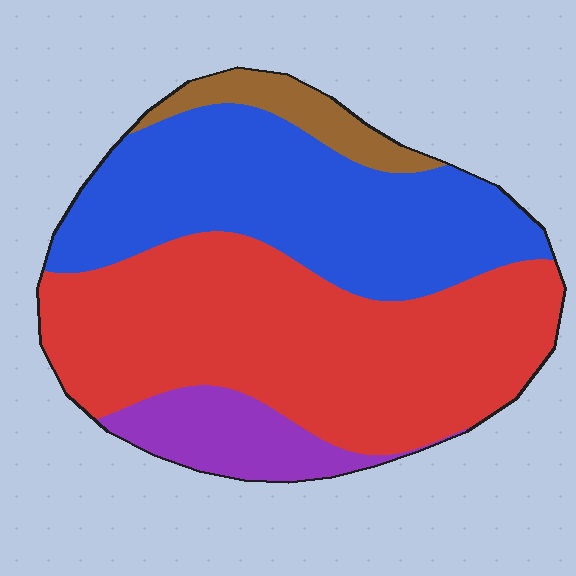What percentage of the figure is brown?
Brown covers about 5% of the figure.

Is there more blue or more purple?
Blue.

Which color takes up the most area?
Red, at roughly 50%.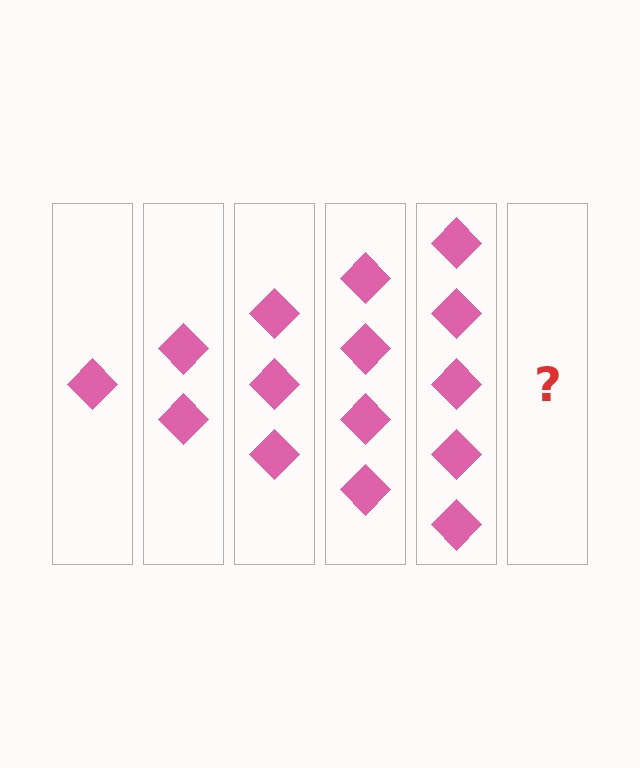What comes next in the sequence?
The next element should be 6 diamonds.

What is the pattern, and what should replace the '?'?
The pattern is that each step adds one more diamond. The '?' should be 6 diamonds.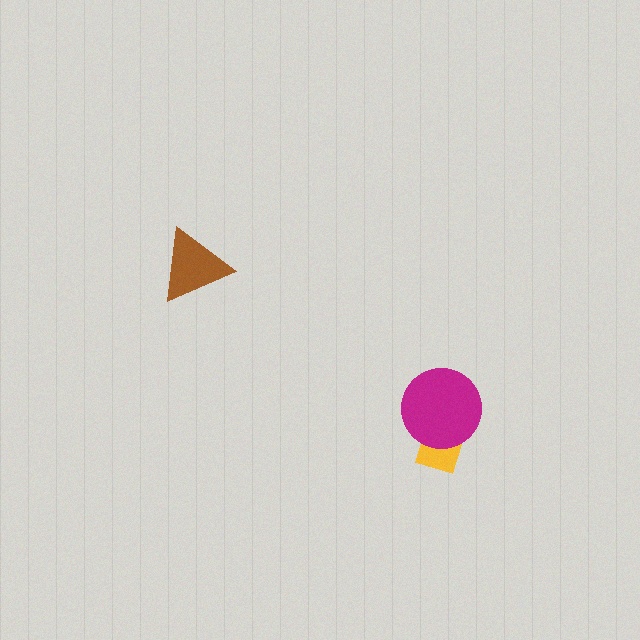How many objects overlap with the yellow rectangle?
1 object overlaps with the yellow rectangle.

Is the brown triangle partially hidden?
No, no other shape covers it.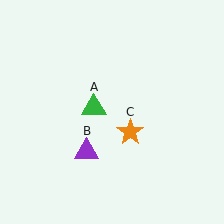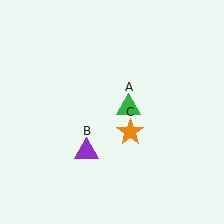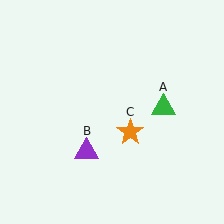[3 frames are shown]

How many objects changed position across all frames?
1 object changed position: green triangle (object A).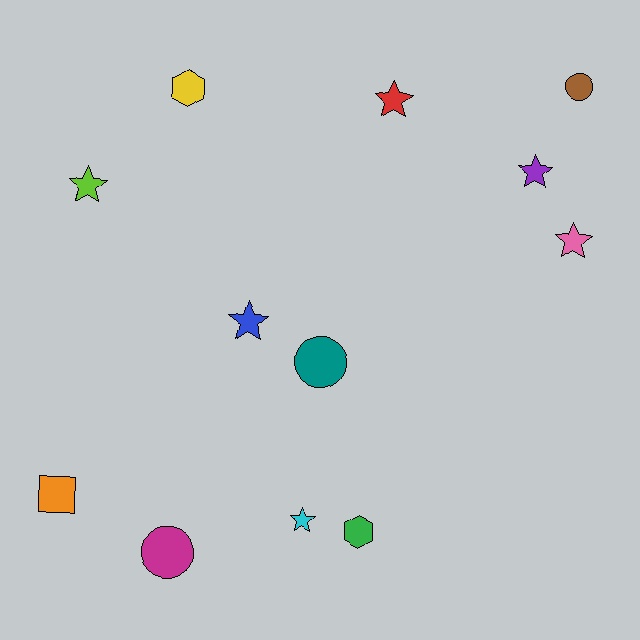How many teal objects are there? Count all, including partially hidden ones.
There is 1 teal object.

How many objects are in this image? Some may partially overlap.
There are 12 objects.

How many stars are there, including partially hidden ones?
There are 6 stars.